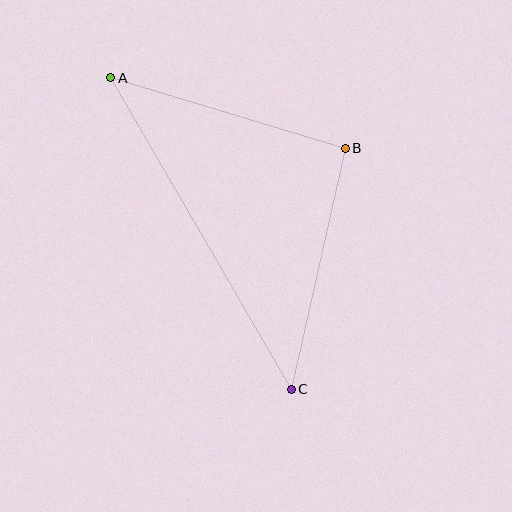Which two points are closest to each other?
Points A and B are closest to each other.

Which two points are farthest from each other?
Points A and C are farthest from each other.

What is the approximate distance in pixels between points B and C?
The distance between B and C is approximately 247 pixels.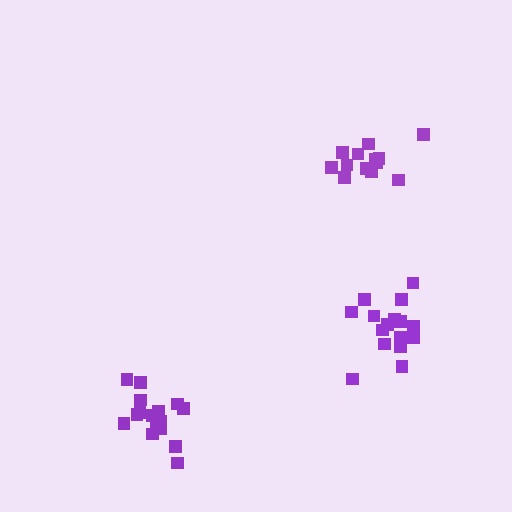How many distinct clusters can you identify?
There are 3 distinct clusters.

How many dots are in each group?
Group 1: 13 dots, Group 2: 17 dots, Group 3: 16 dots (46 total).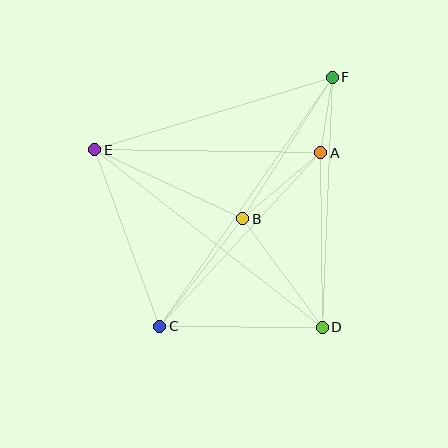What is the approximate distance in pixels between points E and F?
The distance between E and F is approximately 248 pixels.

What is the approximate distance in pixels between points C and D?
The distance between C and D is approximately 163 pixels.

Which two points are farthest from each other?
Points C and F are farthest from each other.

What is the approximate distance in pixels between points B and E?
The distance between B and E is approximately 163 pixels.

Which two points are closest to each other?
Points A and F are closest to each other.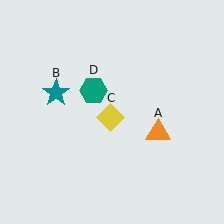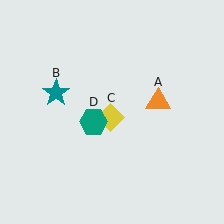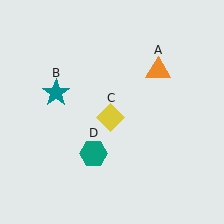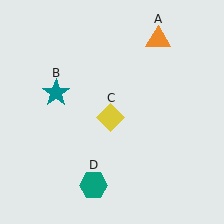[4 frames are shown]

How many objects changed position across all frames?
2 objects changed position: orange triangle (object A), teal hexagon (object D).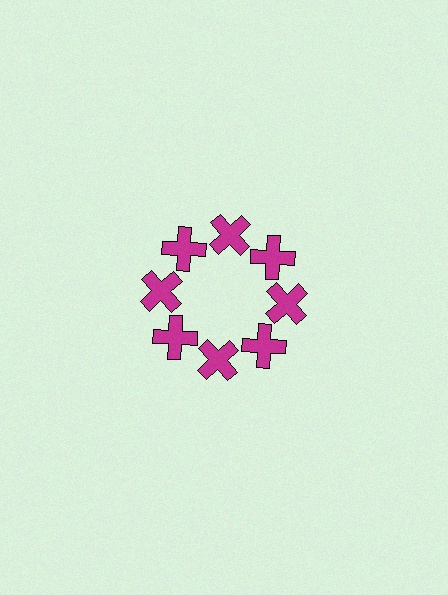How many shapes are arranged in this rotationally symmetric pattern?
There are 8 shapes, arranged in 8 groups of 1.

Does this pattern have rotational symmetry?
Yes, this pattern has 8-fold rotational symmetry. It looks the same after rotating 45 degrees around the center.